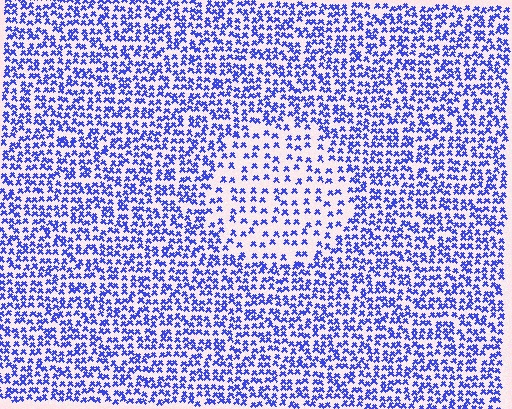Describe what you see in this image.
The image contains small blue elements arranged at two different densities. A circle-shaped region is visible where the elements are less densely packed than the surrounding area.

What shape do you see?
I see a circle.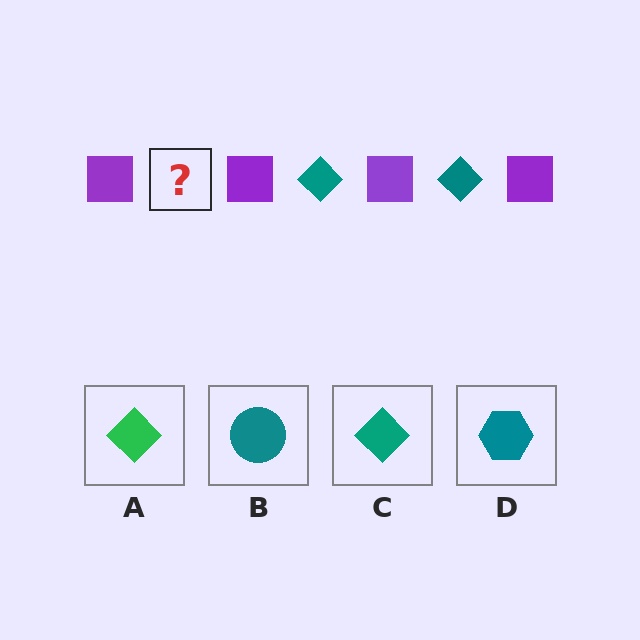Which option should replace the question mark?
Option C.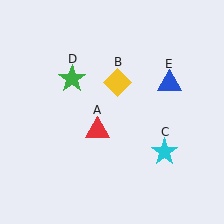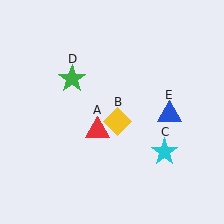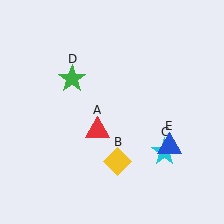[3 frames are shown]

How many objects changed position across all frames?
2 objects changed position: yellow diamond (object B), blue triangle (object E).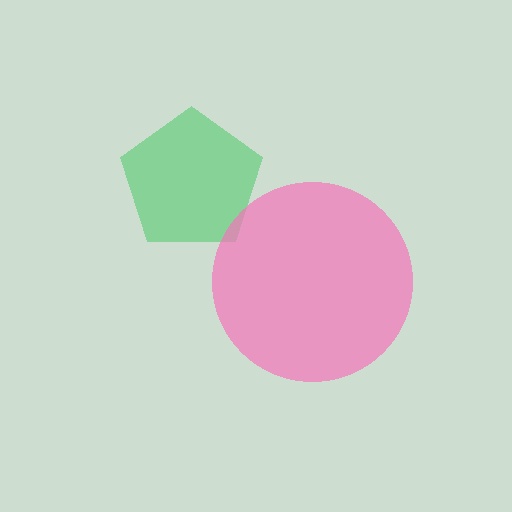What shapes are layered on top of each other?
The layered shapes are: a green pentagon, a pink circle.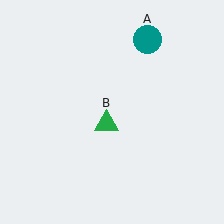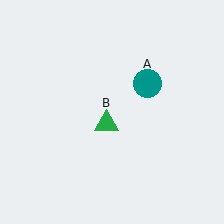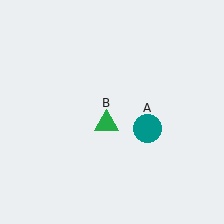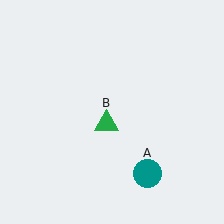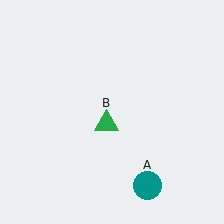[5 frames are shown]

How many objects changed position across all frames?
1 object changed position: teal circle (object A).